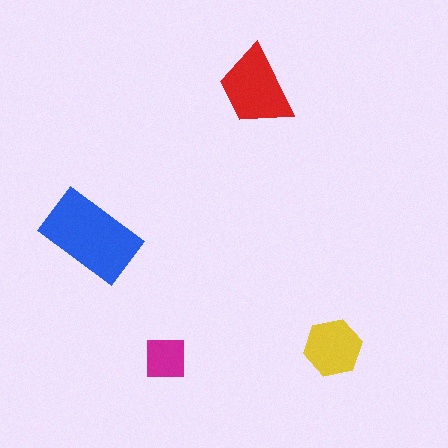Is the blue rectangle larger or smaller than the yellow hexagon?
Larger.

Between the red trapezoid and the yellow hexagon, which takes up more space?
The red trapezoid.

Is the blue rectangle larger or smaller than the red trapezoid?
Larger.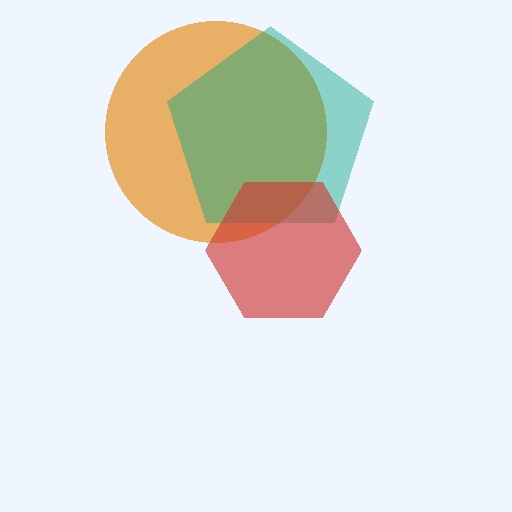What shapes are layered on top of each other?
The layered shapes are: an orange circle, a teal pentagon, a red hexagon.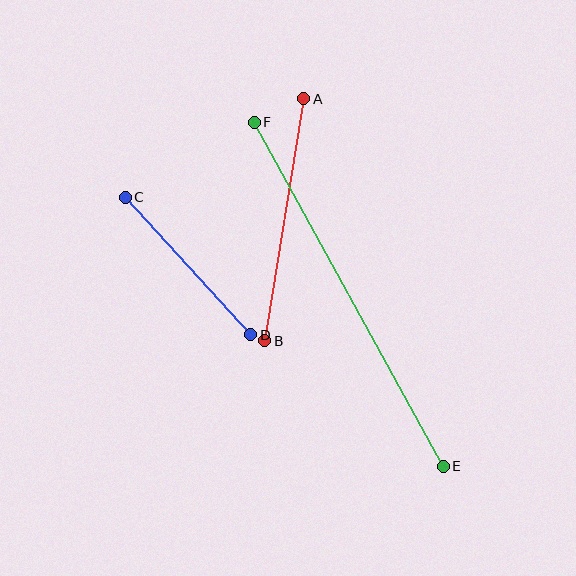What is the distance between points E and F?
The distance is approximately 392 pixels.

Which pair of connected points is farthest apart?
Points E and F are farthest apart.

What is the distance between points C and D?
The distance is approximately 186 pixels.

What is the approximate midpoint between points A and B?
The midpoint is at approximately (284, 220) pixels.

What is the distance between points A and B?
The distance is approximately 245 pixels.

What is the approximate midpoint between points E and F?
The midpoint is at approximately (349, 294) pixels.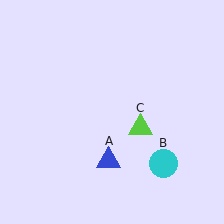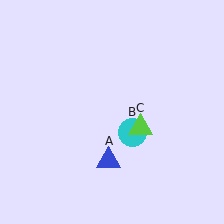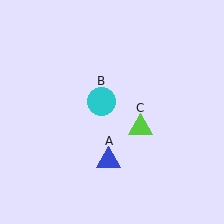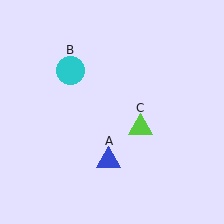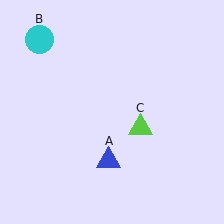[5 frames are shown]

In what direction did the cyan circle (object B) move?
The cyan circle (object B) moved up and to the left.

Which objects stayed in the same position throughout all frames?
Blue triangle (object A) and lime triangle (object C) remained stationary.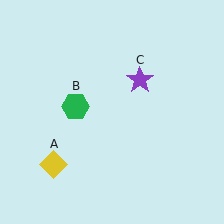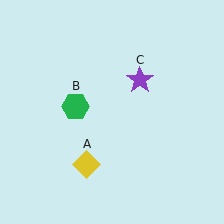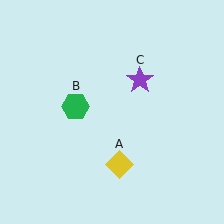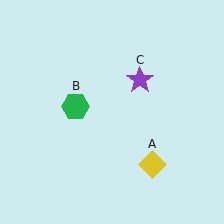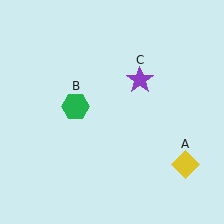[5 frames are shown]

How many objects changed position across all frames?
1 object changed position: yellow diamond (object A).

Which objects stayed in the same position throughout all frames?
Green hexagon (object B) and purple star (object C) remained stationary.